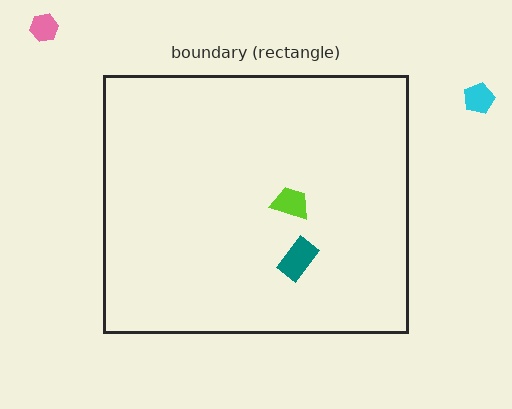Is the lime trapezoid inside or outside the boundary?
Inside.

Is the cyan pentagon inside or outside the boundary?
Outside.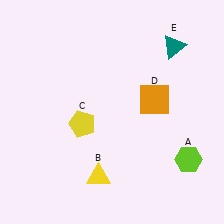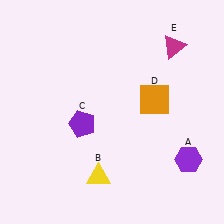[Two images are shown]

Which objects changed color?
A changed from lime to purple. C changed from yellow to purple. E changed from teal to magenta.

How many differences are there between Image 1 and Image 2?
There are 3 differences between the two images.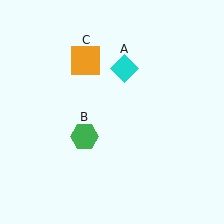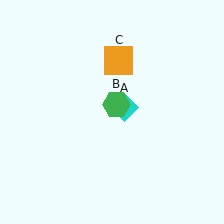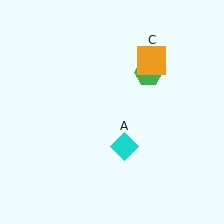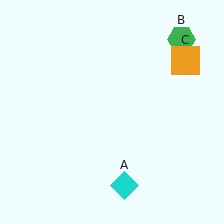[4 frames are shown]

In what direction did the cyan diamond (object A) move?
The cyan diamond (object A) moved down.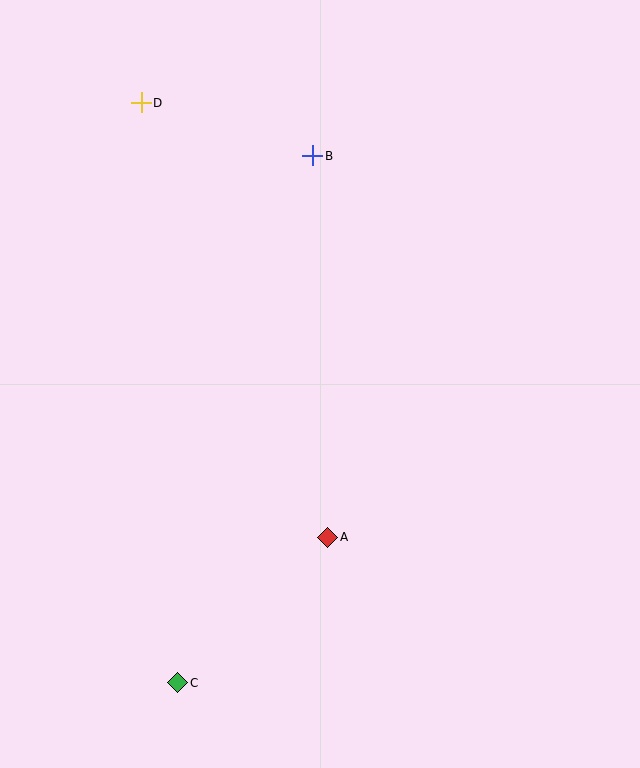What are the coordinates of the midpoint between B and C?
The midpoint between B and C is at (245, 419).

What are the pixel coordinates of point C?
Point C is at (178, 683).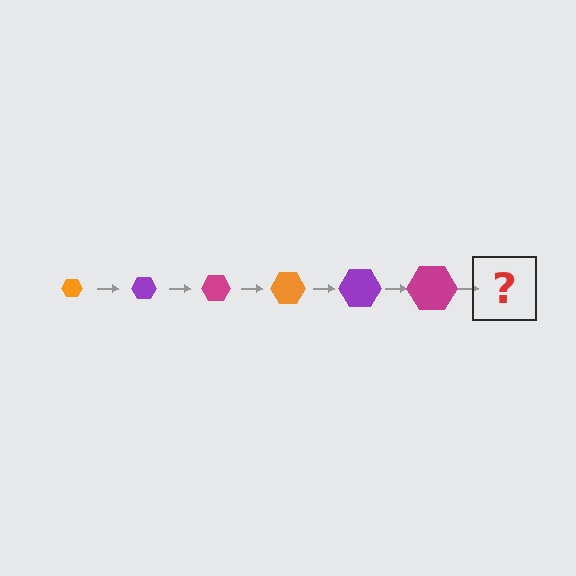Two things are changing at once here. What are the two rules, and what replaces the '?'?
The two rules are that the hexagon grows larger each step and the color cycles through orange, purple, and magenta. The '?' should be an orange hexagon, larger than the previous one.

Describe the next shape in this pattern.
It should be an orange hexagon, larger than the previous one.